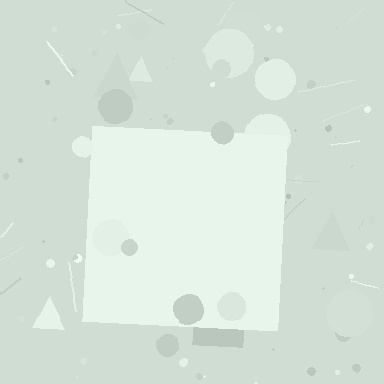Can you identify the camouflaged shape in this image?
The camouflaged shape is a square.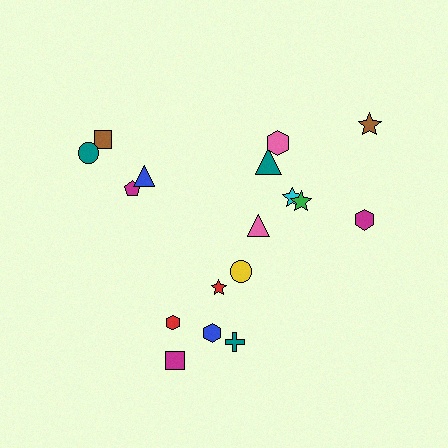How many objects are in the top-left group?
There are 5 objects.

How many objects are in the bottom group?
There are 6 objects.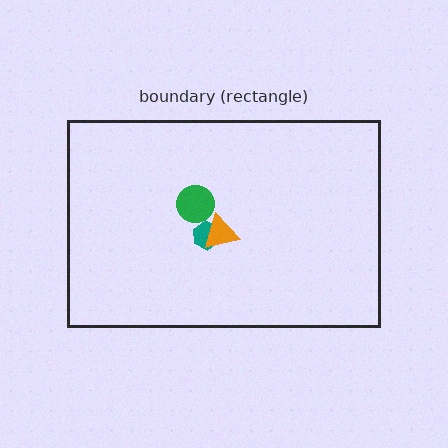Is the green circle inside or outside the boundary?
Inside.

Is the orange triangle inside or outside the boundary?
Inside.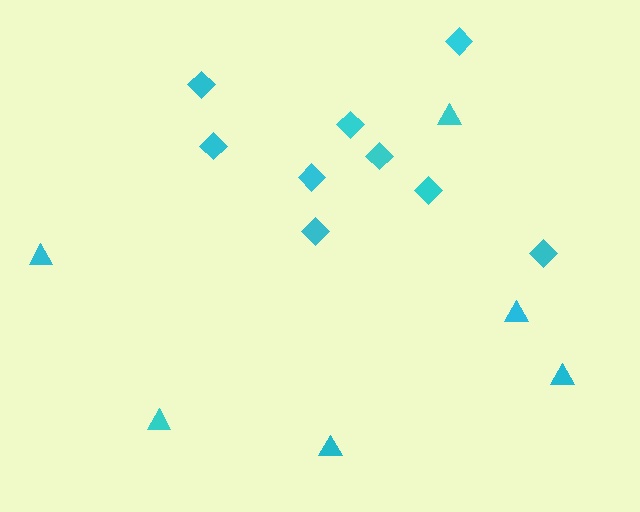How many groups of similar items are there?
There are 2 groups: one group of triangles (6) and one group of diamonds (9).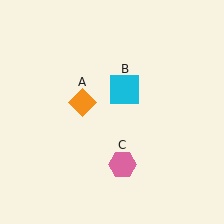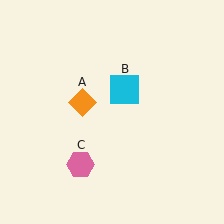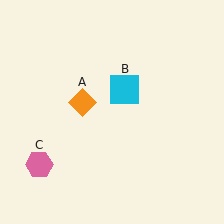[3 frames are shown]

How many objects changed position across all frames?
1 object changed position: pink hexagon (object C).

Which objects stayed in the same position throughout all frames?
Orange diamond (object A) and cyan square (object B) remained stationary.